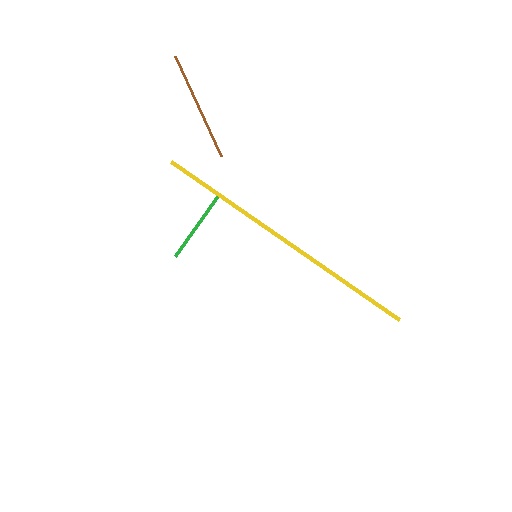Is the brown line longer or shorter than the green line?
The brown line is longer than the green line.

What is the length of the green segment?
The green segment is approximately 76 pixels long.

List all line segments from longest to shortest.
From longest to shortest: yellow, brown, green.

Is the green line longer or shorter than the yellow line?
The yellow line is longer than the green line.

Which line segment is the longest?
The yellow line is the longest at approximately 277 pixels.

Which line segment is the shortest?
The green line is the shortest at approximately 76 pixels.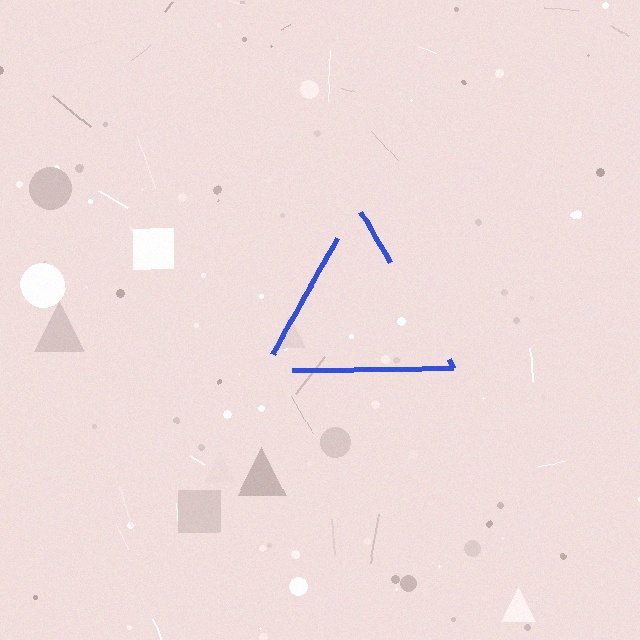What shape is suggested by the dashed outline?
The dashed outline suggests a triangle.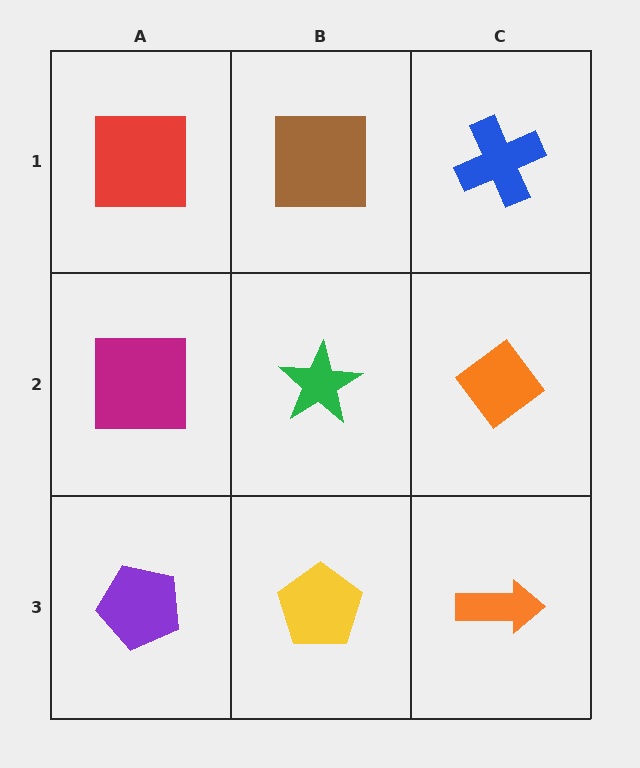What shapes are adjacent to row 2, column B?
A brown square (row 1, column B), a yellow pentagon (row 3, column B), a magenta square (row 2, column A), an orange diamond (row 2, column C).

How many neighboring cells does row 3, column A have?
2.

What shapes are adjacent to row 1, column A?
A magenta square (row 2, column A), a brown square (row 1, column B).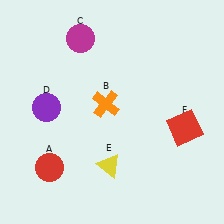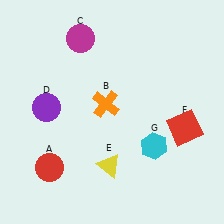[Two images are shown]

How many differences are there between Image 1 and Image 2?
There is 1 difference between the two images.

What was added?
A cyan hexagon (G) was added in Image 2.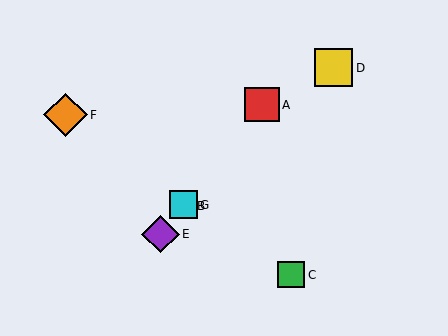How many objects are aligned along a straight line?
4 objects (A, B, E, G) are aligned along a straight line.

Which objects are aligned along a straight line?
Objects A, B, E, G are aligned along a straight line.